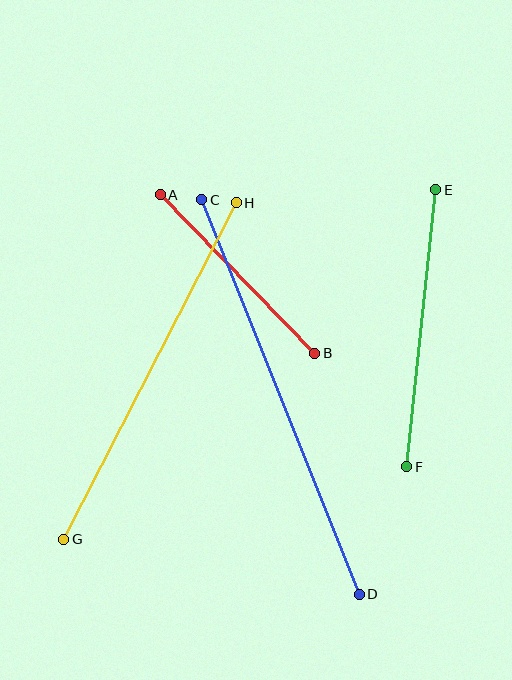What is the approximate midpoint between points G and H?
The midpoint is at approximately (150, 371) pixels.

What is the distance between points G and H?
The distance is approximately 378 pixels.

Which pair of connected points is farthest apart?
Points C and D are farthest apart.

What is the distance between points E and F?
The distance is approximately 278 pixels.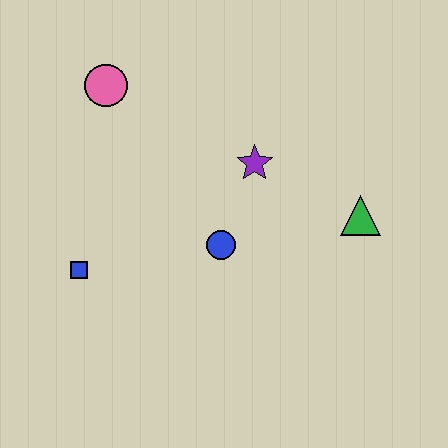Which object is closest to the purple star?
The blue circle is closest to the purple star.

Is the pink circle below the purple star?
No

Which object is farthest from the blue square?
The green triangle is farthest from the blue square.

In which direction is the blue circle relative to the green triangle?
The blue circle is to the left of the green triangle.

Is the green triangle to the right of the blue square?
Yes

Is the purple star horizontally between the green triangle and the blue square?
Yes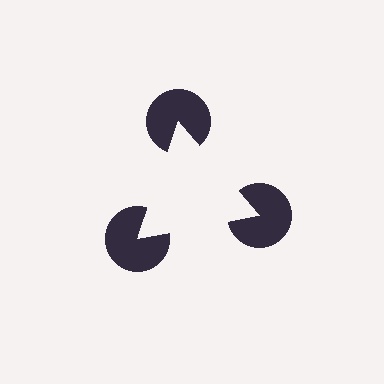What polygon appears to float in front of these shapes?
An illusory triangle — its edges are inferred from the aligned wedge cuts in the pac-man discs, not physically drawn.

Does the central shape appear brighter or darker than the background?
It typically appears slightly brighter than the background, even though no actual brightness change is drawn.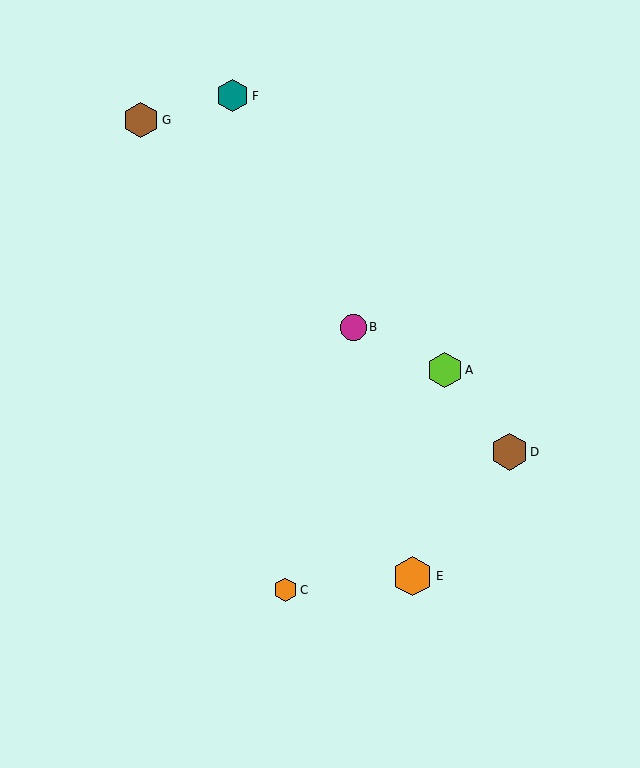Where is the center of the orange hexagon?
The center of the orange hexagon is at (413, 576).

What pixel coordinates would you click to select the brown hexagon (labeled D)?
Click at (509, 452) to select the brown hexagon D.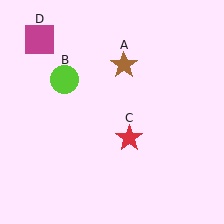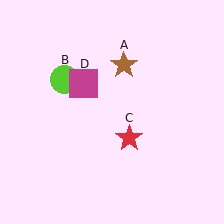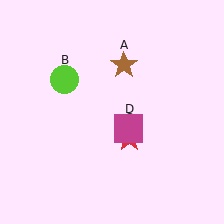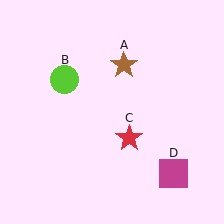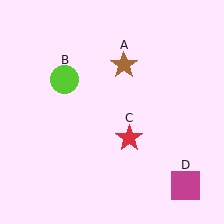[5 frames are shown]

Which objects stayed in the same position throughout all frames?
Brown star (object A) and lime circle (object B) and red star (object C) remained stationary.